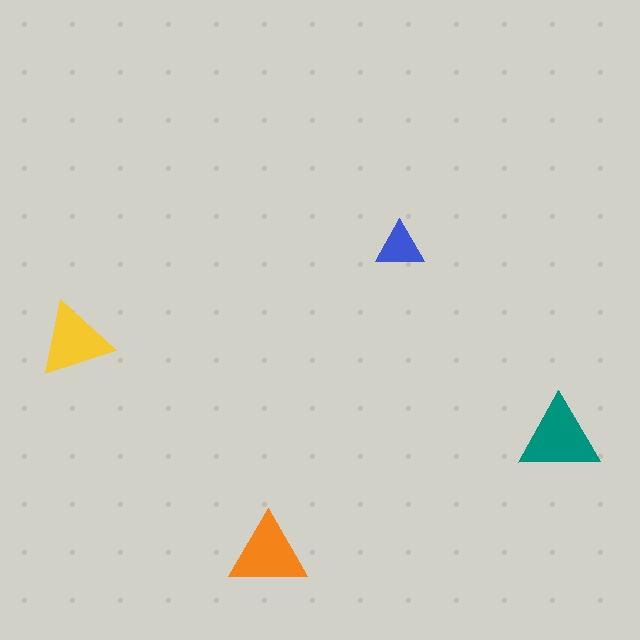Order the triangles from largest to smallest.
the teal one, the orange one, the yellow one, the blue one.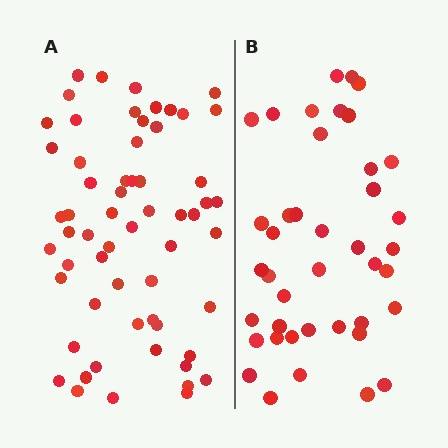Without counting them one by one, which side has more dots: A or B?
Region A (the left region) has more dots.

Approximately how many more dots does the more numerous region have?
Region A has approximately 20 more dots than region B.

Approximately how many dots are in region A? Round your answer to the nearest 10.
About 60 dots.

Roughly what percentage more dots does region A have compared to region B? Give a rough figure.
About 45% more.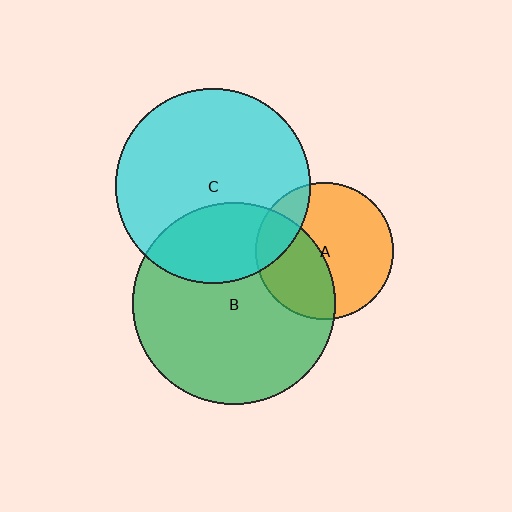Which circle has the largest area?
Circle B (green).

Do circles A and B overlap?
Yes.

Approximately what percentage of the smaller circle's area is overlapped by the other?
Approximately 40%.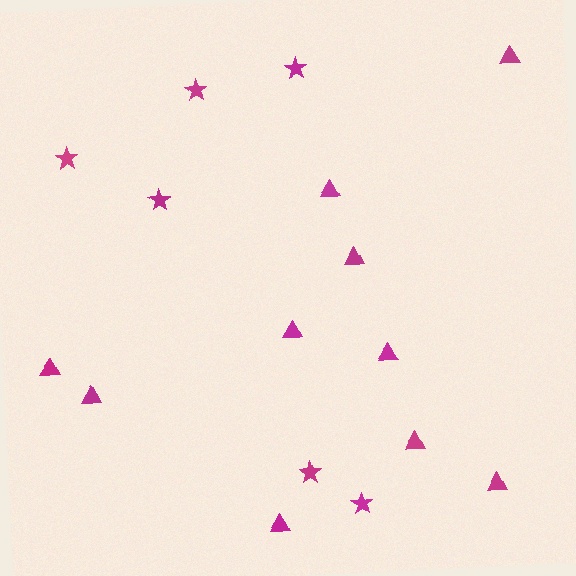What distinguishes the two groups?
There are 2 groups: one group of stars (6) and one group of triangles (10).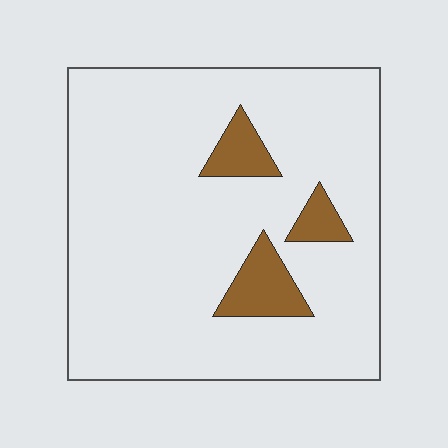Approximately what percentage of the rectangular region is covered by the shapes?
Approximately 10%.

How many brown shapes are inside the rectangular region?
3.